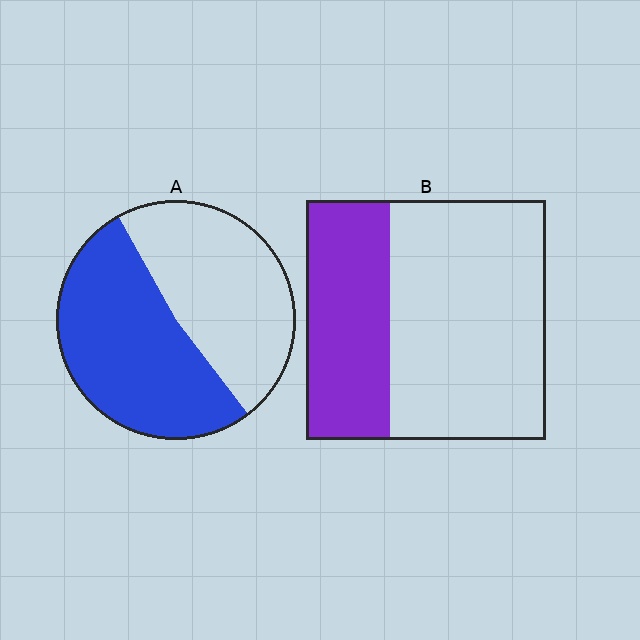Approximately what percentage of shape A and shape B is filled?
A is approximately 50% and B is approximately 35%.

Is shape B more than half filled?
No.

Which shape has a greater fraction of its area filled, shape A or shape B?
Shape A.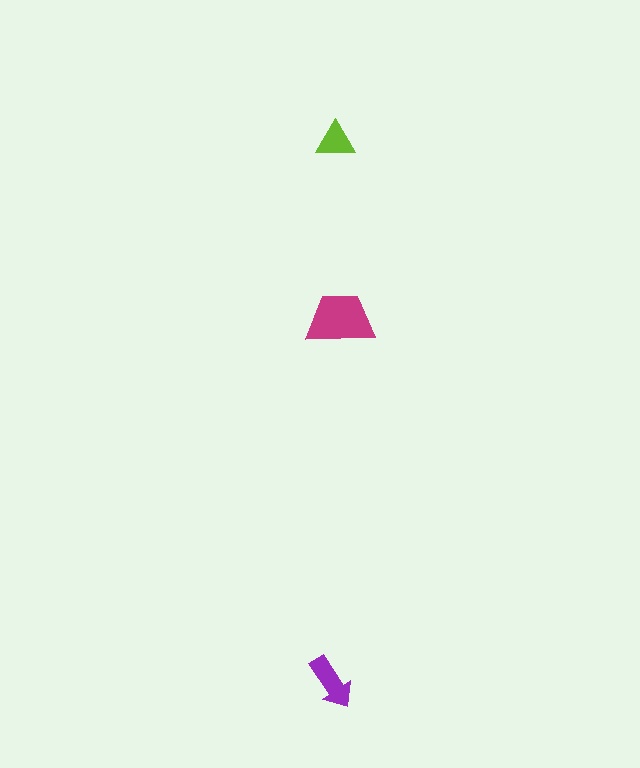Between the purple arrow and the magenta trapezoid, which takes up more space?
The magenta trapezoid.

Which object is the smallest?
The lime triangle.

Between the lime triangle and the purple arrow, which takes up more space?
The purple arrow.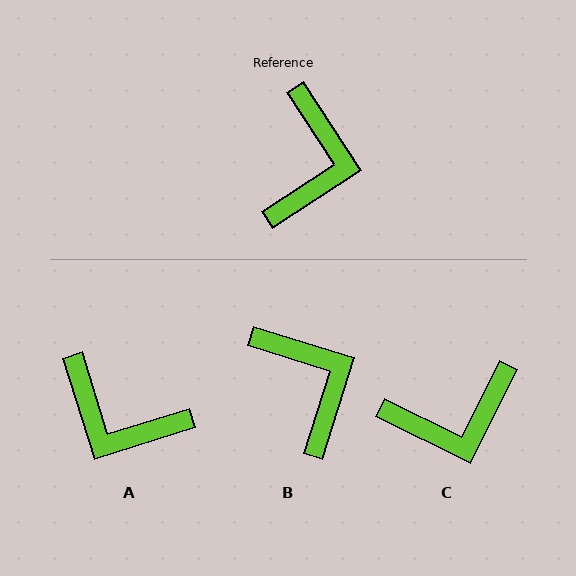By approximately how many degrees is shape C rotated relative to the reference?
Approximately 60 degrees clockwise.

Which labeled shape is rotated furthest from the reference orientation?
A, about 106 degrees away.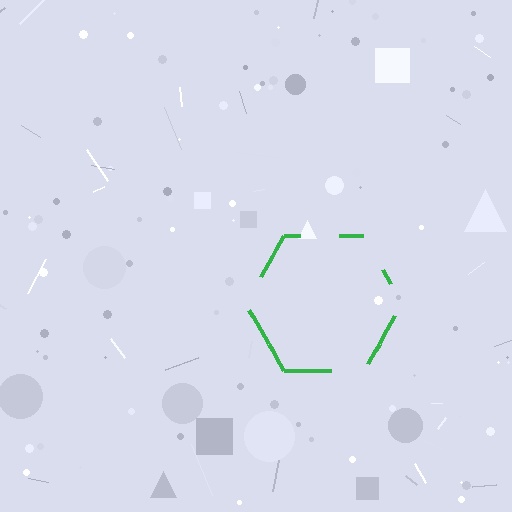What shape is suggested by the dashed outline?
The dashed outline suggests a hexagon.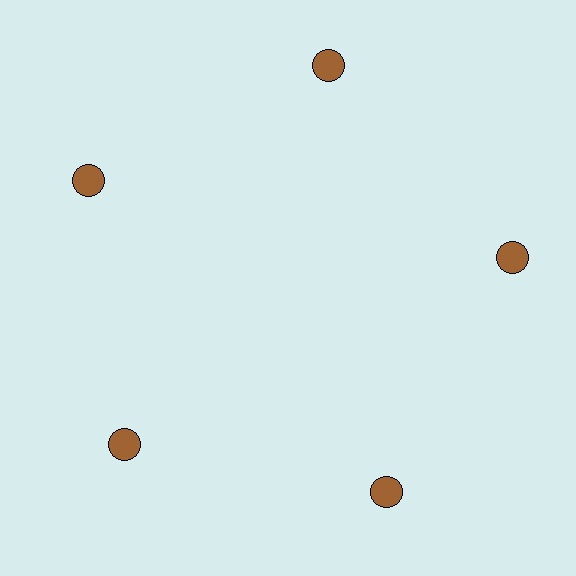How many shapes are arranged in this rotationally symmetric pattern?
There are 5 shapes, arranged in 5 groups of 1.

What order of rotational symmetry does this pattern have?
This pattern has 5-fold rotational symmetry.